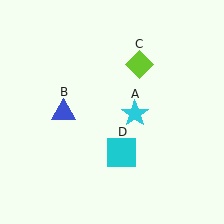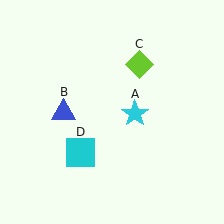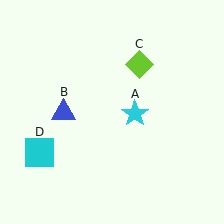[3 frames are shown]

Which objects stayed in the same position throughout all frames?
Cyan star (object A) and blue triangle (object B) and lime diamond (object C) remained stationary.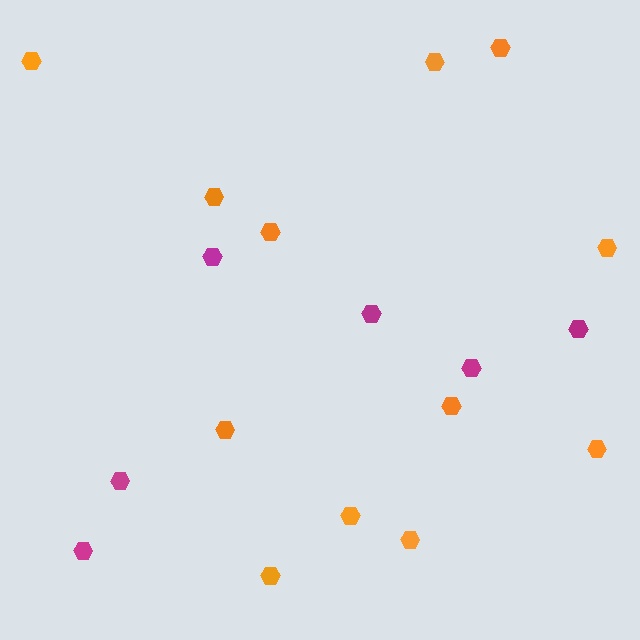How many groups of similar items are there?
There are 2 groups: one group of magenta hexagons (6) and one group of orange hexagons (12).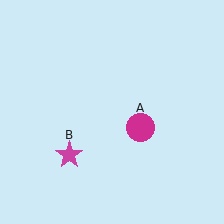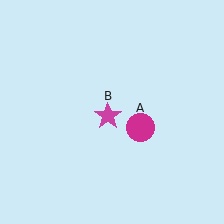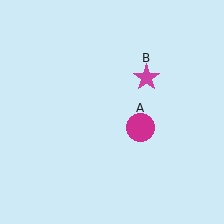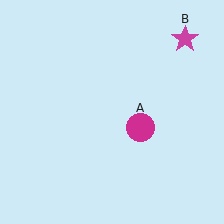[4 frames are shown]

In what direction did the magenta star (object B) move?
The magenta star (object B) moved up and to the right.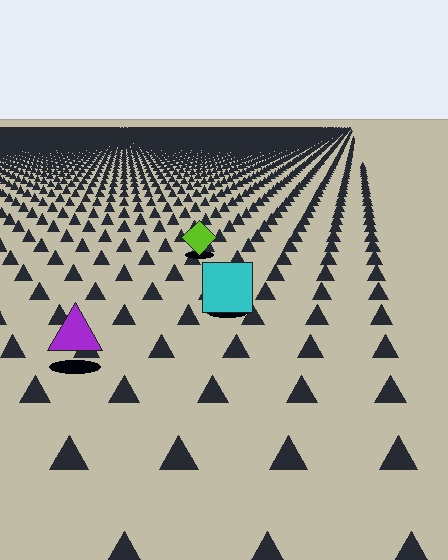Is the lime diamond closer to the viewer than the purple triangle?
No. The purple triangle is closer — you can tell from the texture gradient: the ground texture is coarser near it.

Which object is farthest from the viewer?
The lime diamond is farthest from the viewer. It appears smaller and the ground texture around it is denser.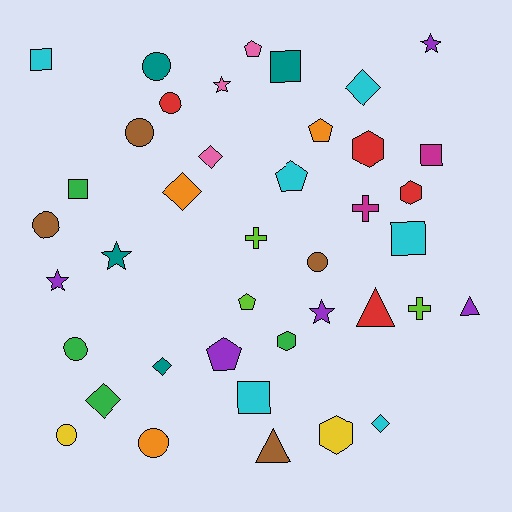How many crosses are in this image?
There are 3 crosses.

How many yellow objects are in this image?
There are 2 yellow objects.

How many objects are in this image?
There are 40 objects.